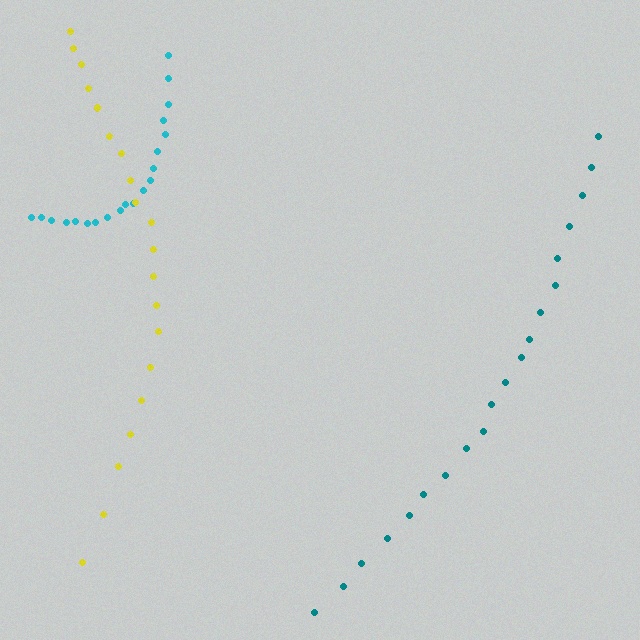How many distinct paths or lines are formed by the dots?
There are 3 distinct paths.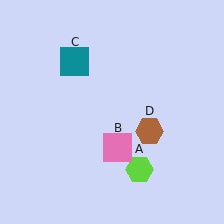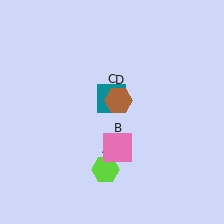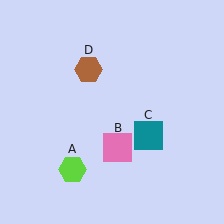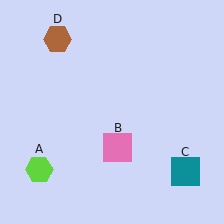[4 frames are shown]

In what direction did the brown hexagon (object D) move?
The brown hexagon (object D) moved up and to the left.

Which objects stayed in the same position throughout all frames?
Pink square (object B) remained stationary.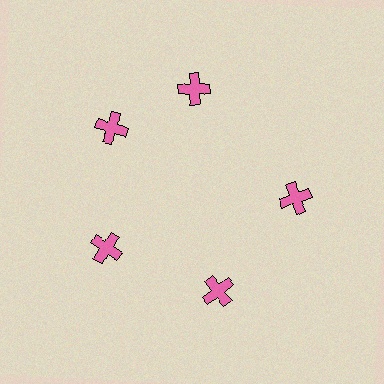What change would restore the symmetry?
The symmetry would be restored by rotating it back into even spacing with its neighbors so that all 5 crosses sit at equal angles and equal distance from the center.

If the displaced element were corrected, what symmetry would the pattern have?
It would have 5-fold rotational symmetry — the pattern would map onto itself every 72 degrees.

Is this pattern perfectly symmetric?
No. The 5 pink crosses are arranged in a ring, but one element near the 1 o'clock position is rotated out of alignment along the ring, breaking the 5-fold rotational symmetry.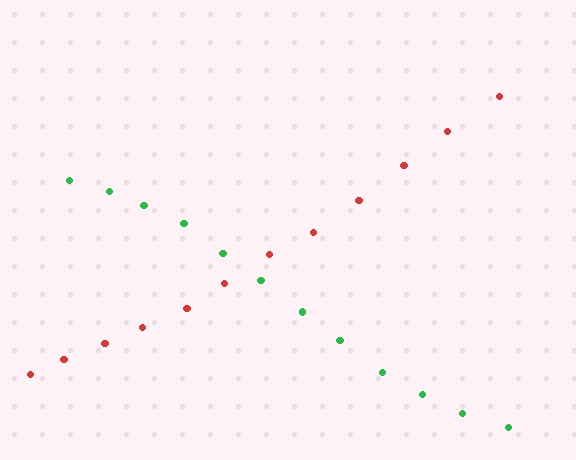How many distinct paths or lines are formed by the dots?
There are 2 distinct paths.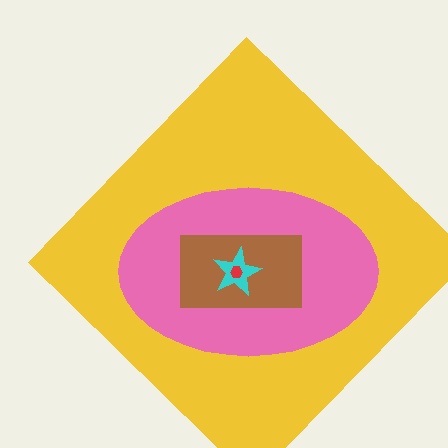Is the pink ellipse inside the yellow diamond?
Yes.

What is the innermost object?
The red hexagon.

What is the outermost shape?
The yellow diamond.